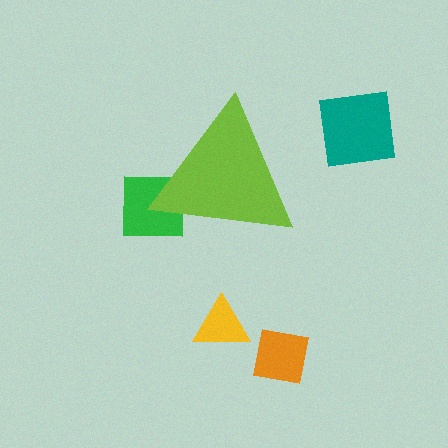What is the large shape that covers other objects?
A lime triangle.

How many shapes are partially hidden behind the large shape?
1 shape is partially hidden.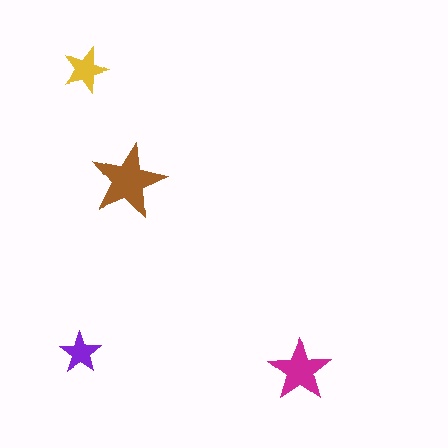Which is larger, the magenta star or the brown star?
The brown one.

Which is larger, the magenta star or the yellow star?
The magenta one.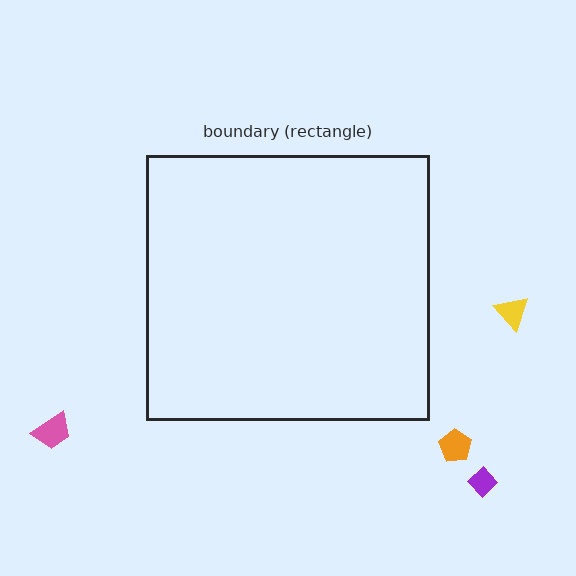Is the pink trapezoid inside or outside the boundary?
Outside.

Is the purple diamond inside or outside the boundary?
Outside.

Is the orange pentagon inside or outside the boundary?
Outside.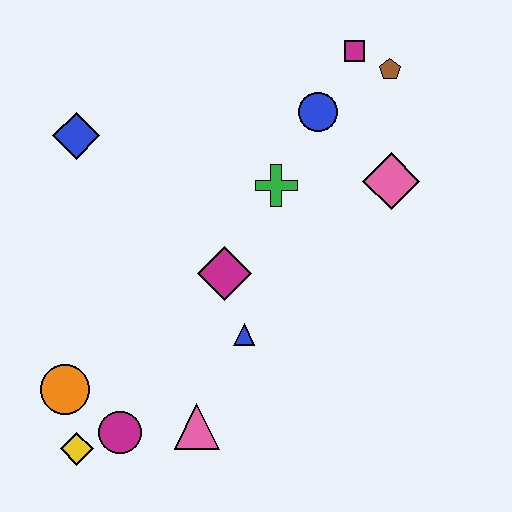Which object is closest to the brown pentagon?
The magenta square is closest to the brown pentagon.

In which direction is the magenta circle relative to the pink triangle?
The magenta circle is to the left of the pink triangle.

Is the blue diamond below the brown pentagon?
Yes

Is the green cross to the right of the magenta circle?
Yes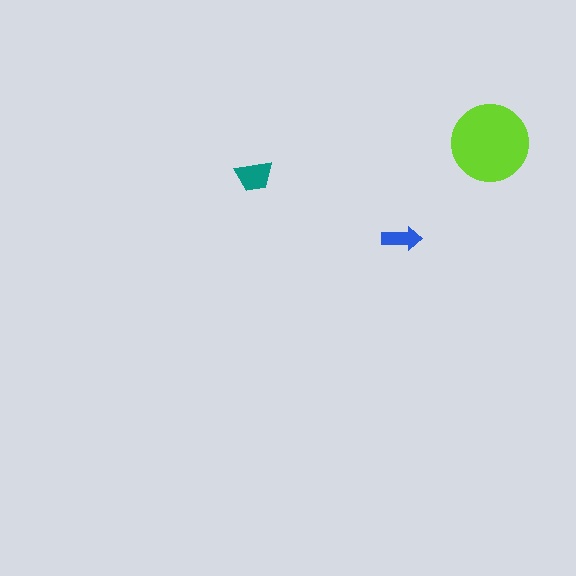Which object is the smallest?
The blue arrow.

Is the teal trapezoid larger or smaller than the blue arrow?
Larger.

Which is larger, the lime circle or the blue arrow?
The lime circle.